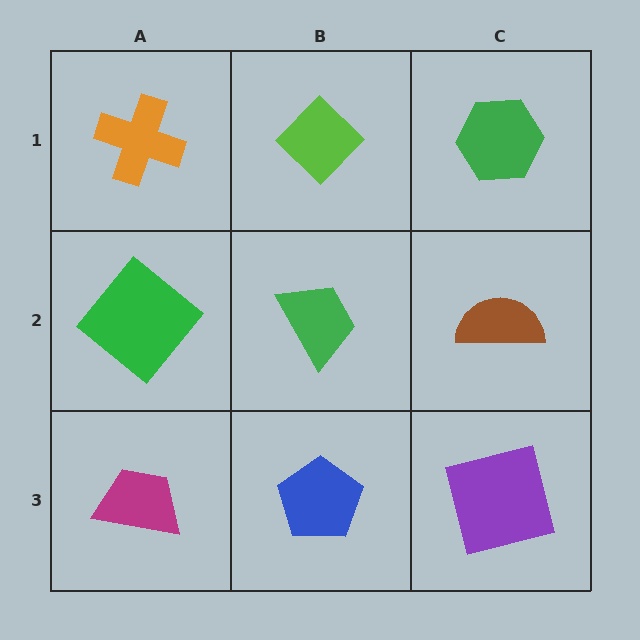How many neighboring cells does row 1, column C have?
2.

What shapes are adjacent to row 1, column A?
A green diamond (row 2, column A), a lime diamond (row 1, column B).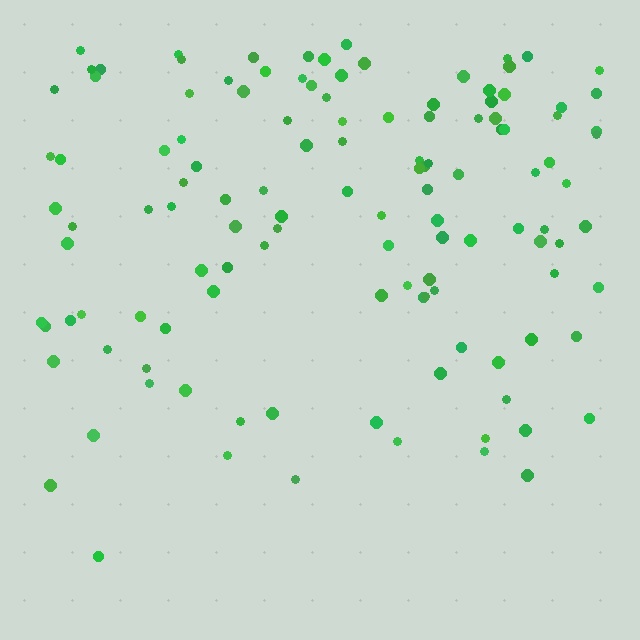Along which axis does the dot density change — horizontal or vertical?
Vertical.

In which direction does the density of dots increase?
From bottom to top, with the top side densest.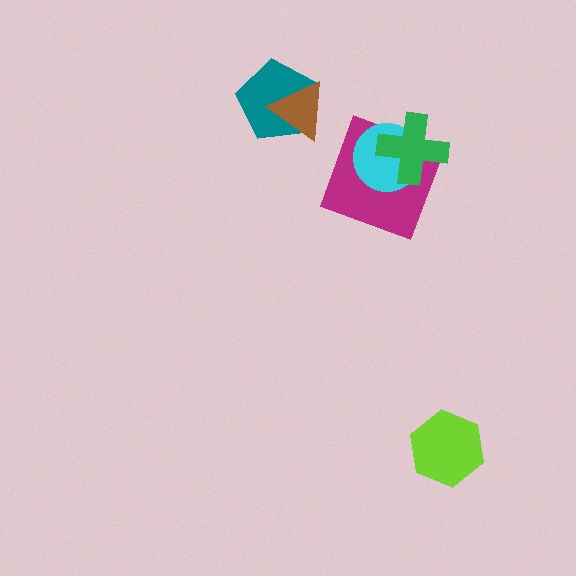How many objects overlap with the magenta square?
2 objects overlap with the magenta square.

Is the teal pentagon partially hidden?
Yes, it is partially covered by another shape.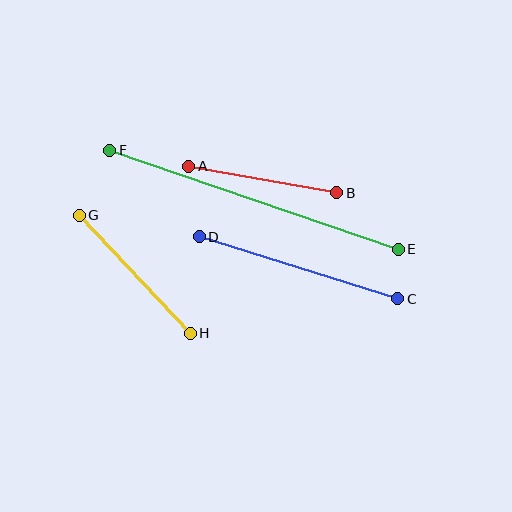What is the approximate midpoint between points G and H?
The midpoint is at approximately (135, 274) pixels.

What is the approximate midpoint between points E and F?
The midpoint is at approximately (254, 200) pixels.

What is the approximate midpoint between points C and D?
The midpoint is at approximately (299, 268) pixels.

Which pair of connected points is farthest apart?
Points E and F are farthest apart.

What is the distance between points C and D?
The distance is approximately 208 pixels.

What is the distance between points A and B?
The distance is approximately 150 pixels.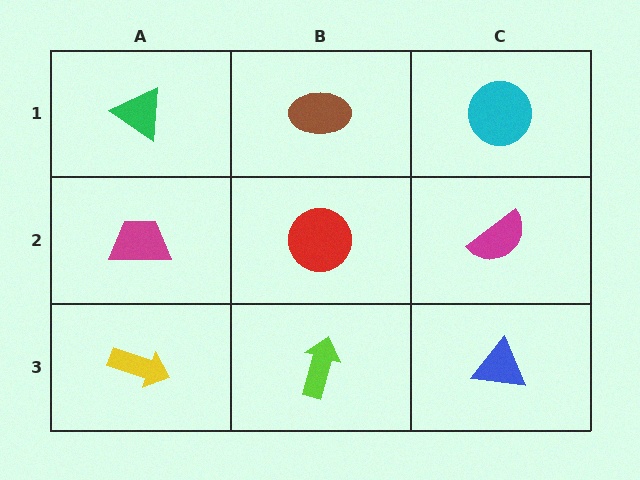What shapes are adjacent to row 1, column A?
A magenta trapezoid (row 2, column A), a brown ellipse (row 1, column B).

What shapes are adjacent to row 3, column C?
A magenta semicircle (row 2, column C), a lime arrow (row 3, column B).